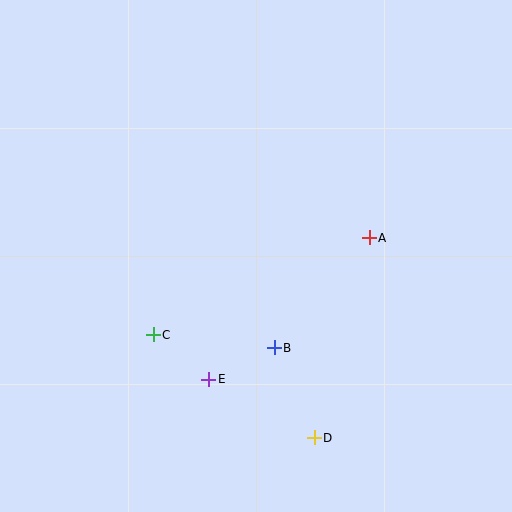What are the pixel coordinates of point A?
Point A is at (369, 238).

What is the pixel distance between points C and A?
The distance between C and A is 237 pixels.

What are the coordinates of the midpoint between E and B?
The midpoint between E and B is at (242, 364).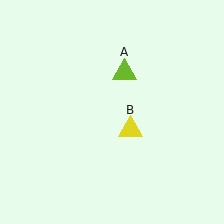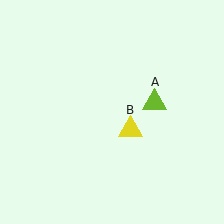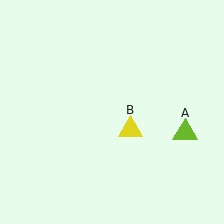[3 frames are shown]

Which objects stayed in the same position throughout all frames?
Yellow triangle (object B) remained stationary.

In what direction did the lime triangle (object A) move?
The lime triangle (object A) moved down and to the right.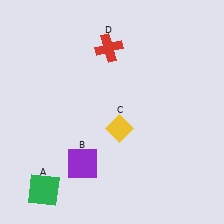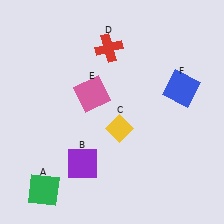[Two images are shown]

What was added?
A pink square (E), a blue square (F) were added in Image 2.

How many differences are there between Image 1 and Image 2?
There are 2 differences between the two images.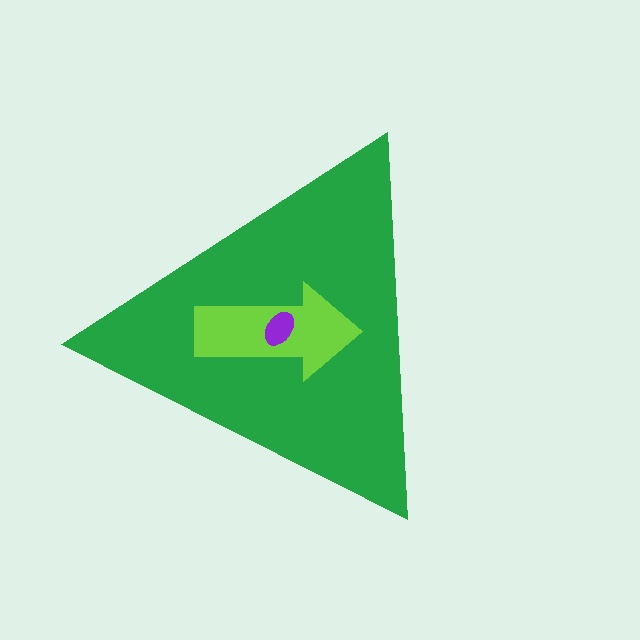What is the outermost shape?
The green triangle.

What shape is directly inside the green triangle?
The lime arrow.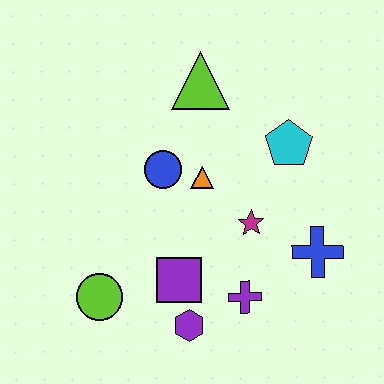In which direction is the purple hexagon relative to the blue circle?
The purple hexagon is below the blue circle.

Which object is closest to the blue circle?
The orange triangle is closest to the blue circle.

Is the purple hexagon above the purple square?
No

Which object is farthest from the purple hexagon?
The lime triangle is farthest from the purple hexagon.